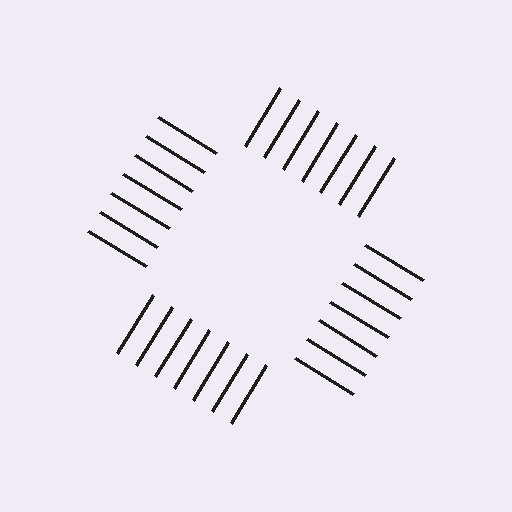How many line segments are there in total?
28 — 7 along each of the 4 edges.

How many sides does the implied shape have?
4 sides — the line-ends trace a square.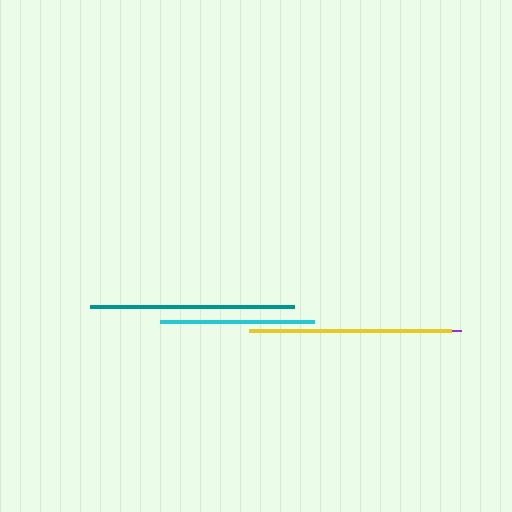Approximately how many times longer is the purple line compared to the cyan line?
The purple line is approximately 1.4 times the length of the cyan line.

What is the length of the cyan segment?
The cyan segment is approximately 154 pixels long.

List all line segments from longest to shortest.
From longest to shortest: purple, teal, yellow, cyan.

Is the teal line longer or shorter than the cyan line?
The teal line is longer than the cyan line.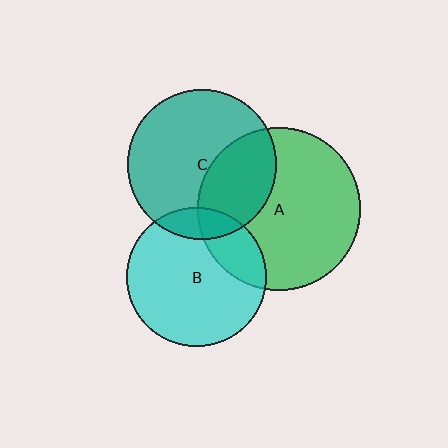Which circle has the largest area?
Circle A (green).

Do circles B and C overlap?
Yes.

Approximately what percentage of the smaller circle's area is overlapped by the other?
Approximately 15%.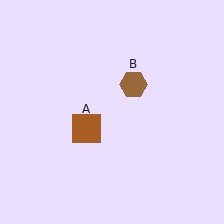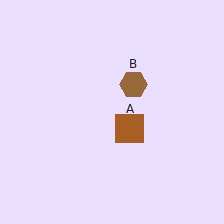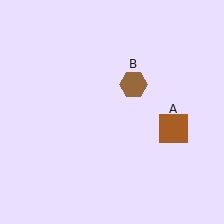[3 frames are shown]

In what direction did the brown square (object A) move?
The brown square (object A) moved right.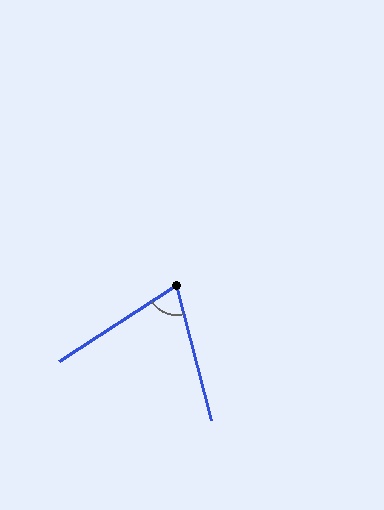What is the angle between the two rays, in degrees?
Approximately 71 degrees.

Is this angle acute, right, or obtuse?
It is acute.